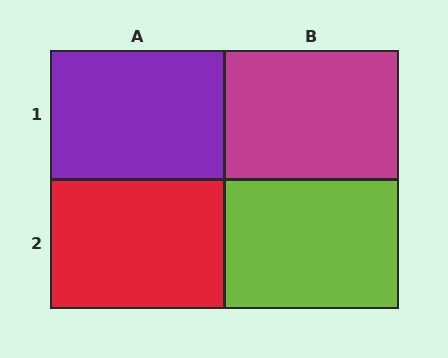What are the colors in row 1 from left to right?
Purple, magenta.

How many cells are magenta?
1 cell is magenta.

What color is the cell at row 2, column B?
Lime.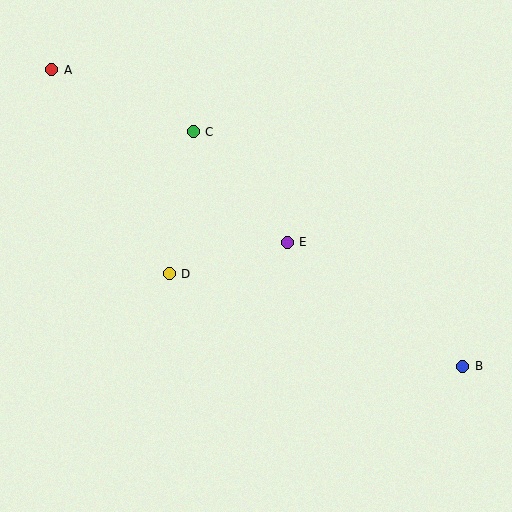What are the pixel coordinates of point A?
Point A is at (52, 70).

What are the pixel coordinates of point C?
Point C is at (193, 132).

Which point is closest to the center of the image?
Point E at (287, 242) is closest to the center.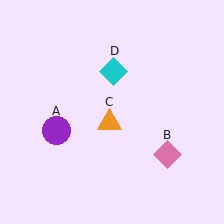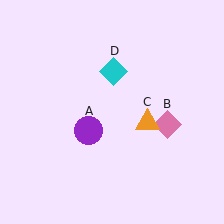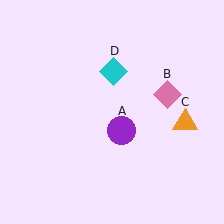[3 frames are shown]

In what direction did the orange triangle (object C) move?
The orange triangle (object C) moved right.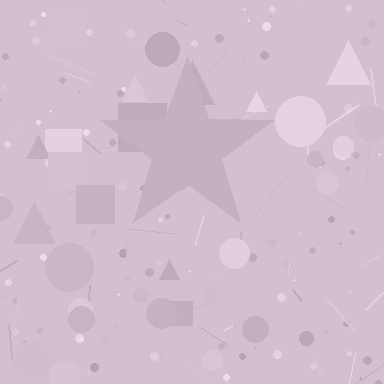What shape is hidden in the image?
A star is hidden in the image.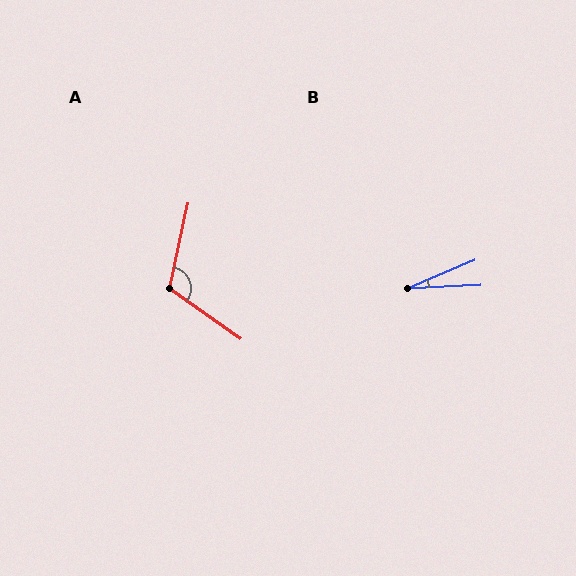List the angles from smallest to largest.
B (20°), A (113°).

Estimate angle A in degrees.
Approximately 113 degrees.